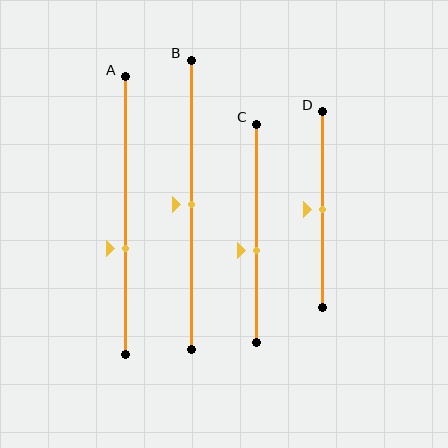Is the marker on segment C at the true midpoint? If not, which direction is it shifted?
No, the marker on segment C is shifted downward by about 8% of the segment length.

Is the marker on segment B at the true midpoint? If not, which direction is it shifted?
Yes, the marker on segment B is at the true midpoint.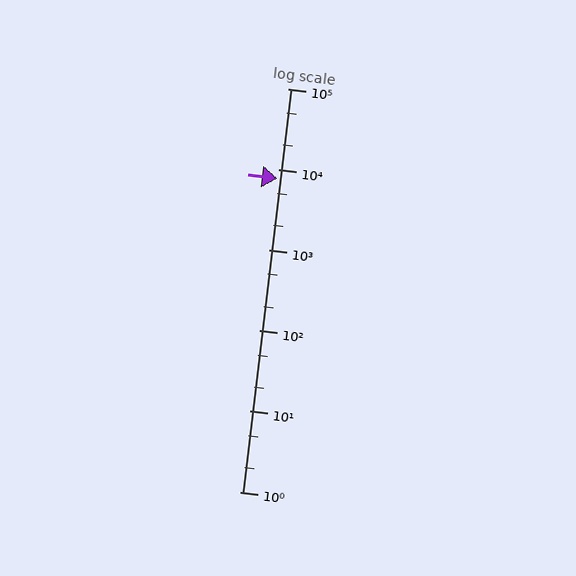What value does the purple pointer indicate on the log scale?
The pointer indicates approximately 7600.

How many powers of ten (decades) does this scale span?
The scale spans 5 decades, from 1 to 100000.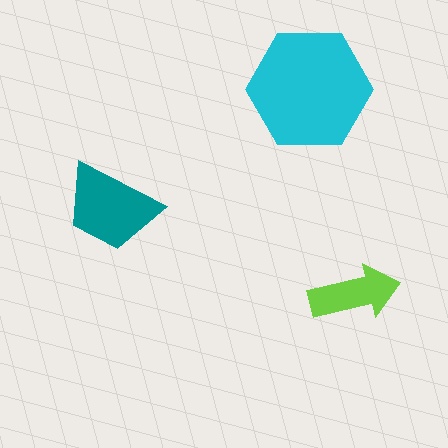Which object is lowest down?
The lime arrow is bottommost.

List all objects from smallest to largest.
The lime arrow, the teal trapezoid, the cyan hexagon.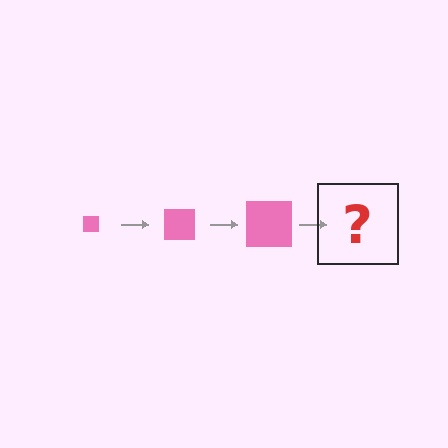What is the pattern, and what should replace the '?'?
The pattern is that the square gets progressively larger each step. The '?' should be a pink square, larger than the previous one.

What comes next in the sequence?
The next element should be a pink square, larger than the previous one.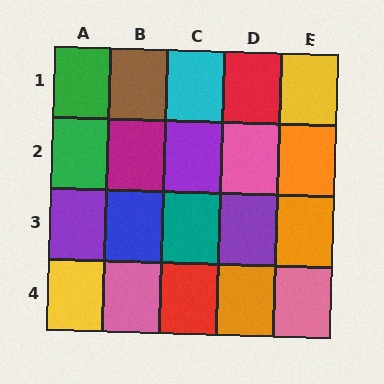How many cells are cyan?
1 cell is cyan.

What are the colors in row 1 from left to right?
Green, brown, cyan, red, yellow.